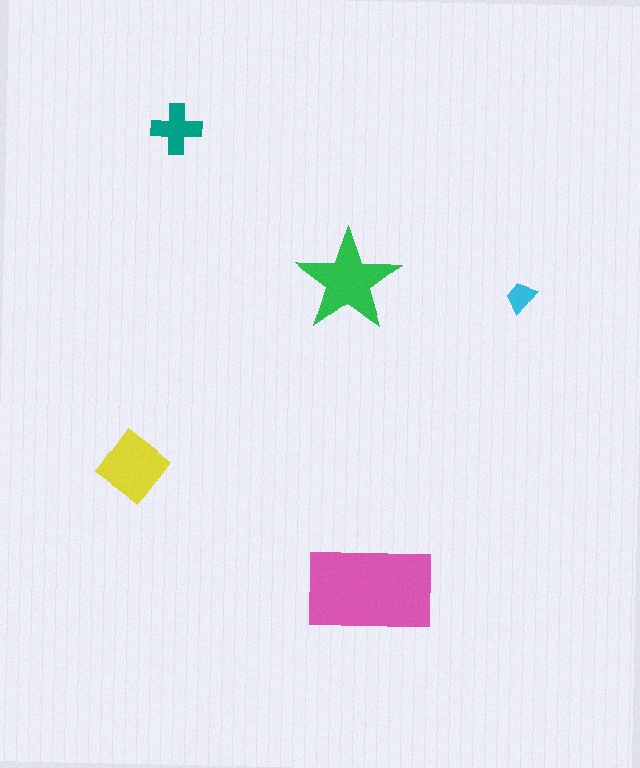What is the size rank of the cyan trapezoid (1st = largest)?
5th.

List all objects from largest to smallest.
The pink rectangle, the green star, the yellow diamond, the teal cross, the cyan trapezoid.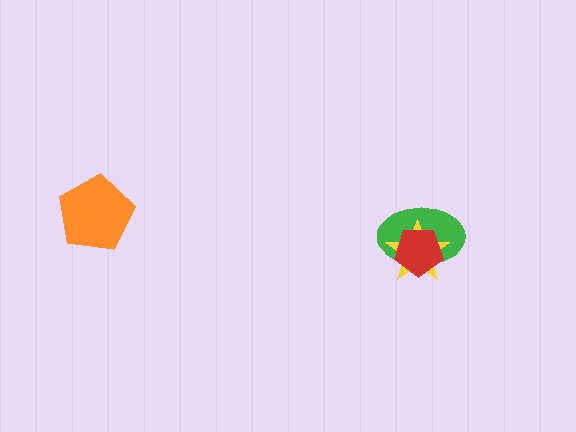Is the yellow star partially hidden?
Yes, it is partially covered by another shape.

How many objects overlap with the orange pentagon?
0 objects overlap with the orange pentagon.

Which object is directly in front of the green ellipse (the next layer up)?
The yellow star is directly in front of the green ellipse.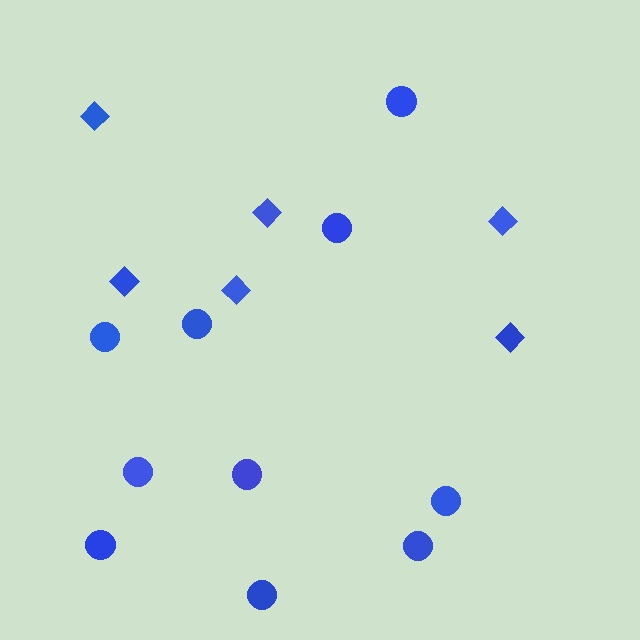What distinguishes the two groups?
There are 2 groups: one group of diamonds (6) and one group of circles (10).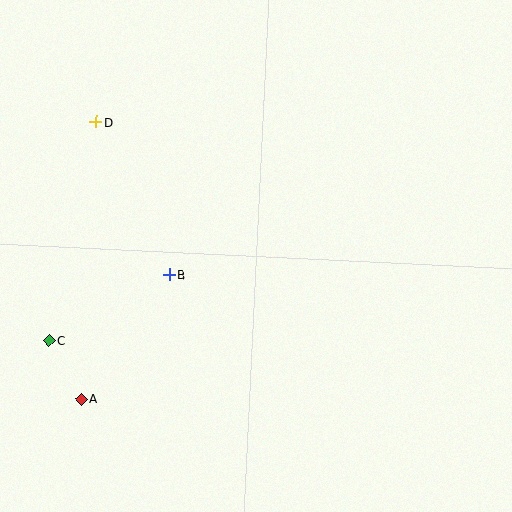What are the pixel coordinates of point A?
Point A is at (81, 399).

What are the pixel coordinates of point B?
Point B is at (169, 274).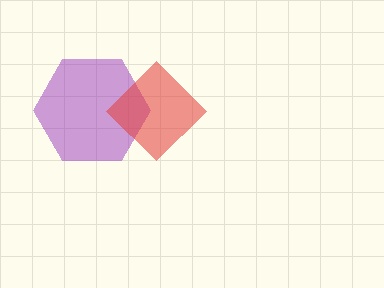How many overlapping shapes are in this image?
There are 2 overlapping shapes in the image.